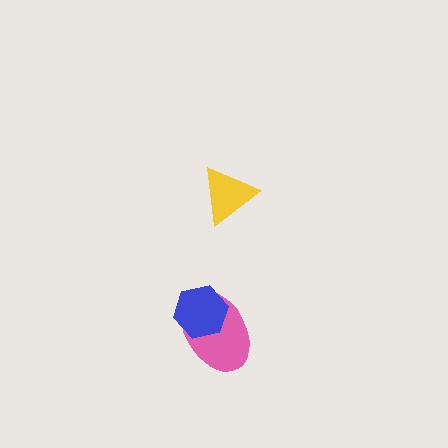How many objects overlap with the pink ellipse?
1 object overlaps with the pink ellipse.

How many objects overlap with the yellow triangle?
0 objects overlap with the yellow triangle.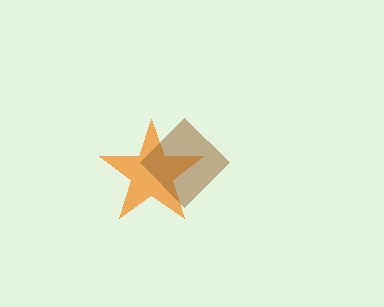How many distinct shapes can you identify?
There are 2 distinct shapes: an orange star, a brown diamond.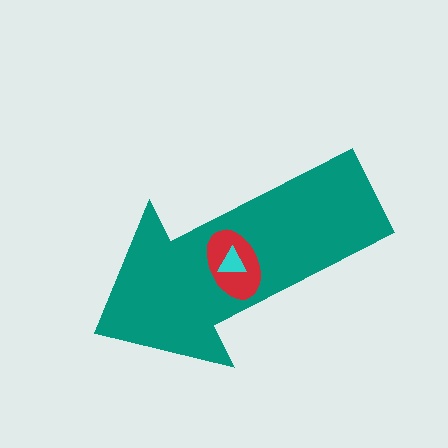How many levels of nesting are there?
3.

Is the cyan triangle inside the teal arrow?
Yes.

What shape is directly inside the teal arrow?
The red ellipse.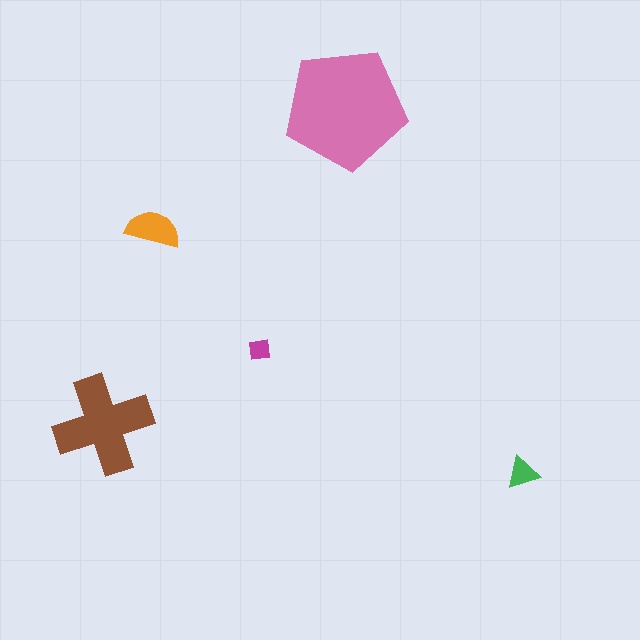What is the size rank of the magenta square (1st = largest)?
5th.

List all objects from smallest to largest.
The magenta square, the green triangle, the orange semicircle, the brown cross, the pink pentagon.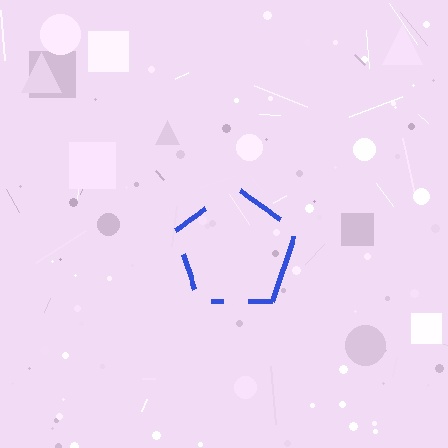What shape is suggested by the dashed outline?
The dashed outline suggests a pentagon.